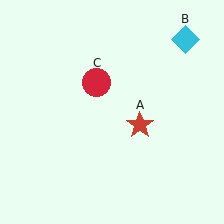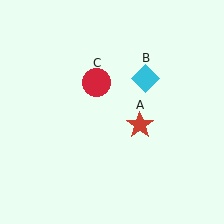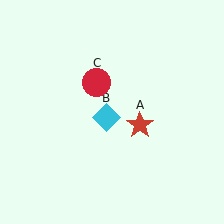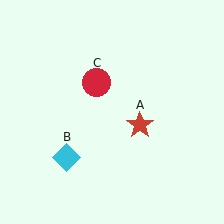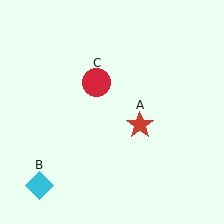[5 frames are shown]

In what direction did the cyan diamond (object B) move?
The cyan diamond (object B) moved down and to the left.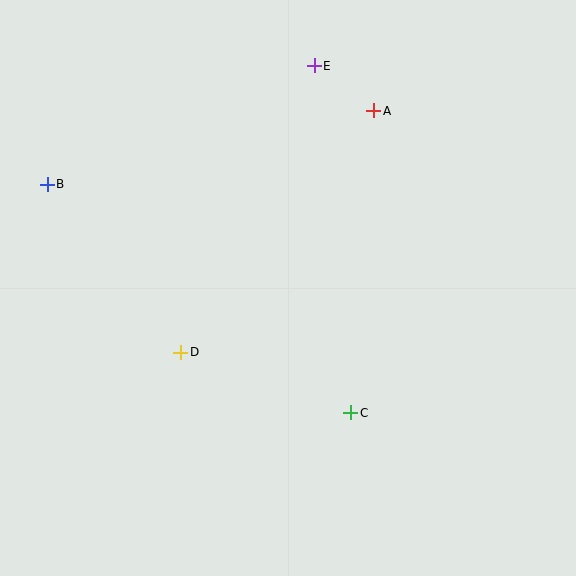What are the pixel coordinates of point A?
Point A is at (374, 111).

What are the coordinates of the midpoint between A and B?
The midpoint between A and B is at (211, 147).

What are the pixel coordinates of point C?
Point C is at (351, 413).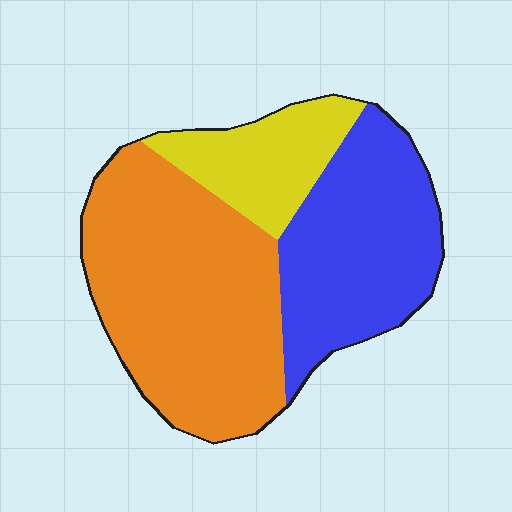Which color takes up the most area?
Orange, at roughly 50%.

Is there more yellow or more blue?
Blue.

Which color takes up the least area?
Yellow, at roughly 15%.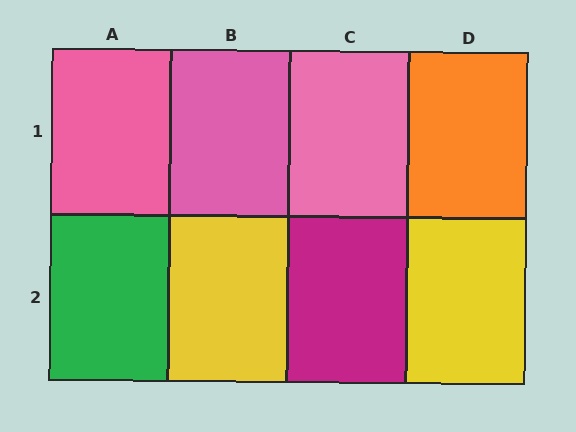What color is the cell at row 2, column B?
Yellow.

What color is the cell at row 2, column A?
Green.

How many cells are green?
1 cell is green.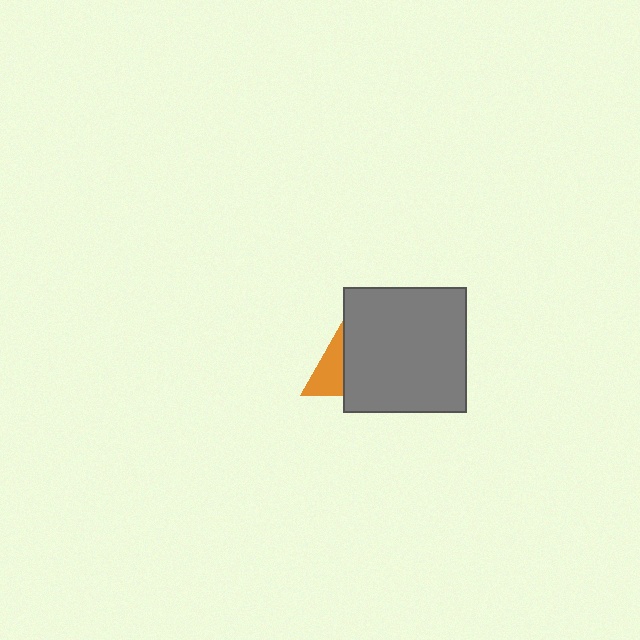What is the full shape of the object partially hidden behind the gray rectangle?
The partially hidden object is an orange triangle.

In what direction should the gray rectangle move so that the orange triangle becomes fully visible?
The gray rectangle should move right. That is the shortest direction to clear the overlap and leave the orange triangle fully visible.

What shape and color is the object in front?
The object in front is a gray rectangle.